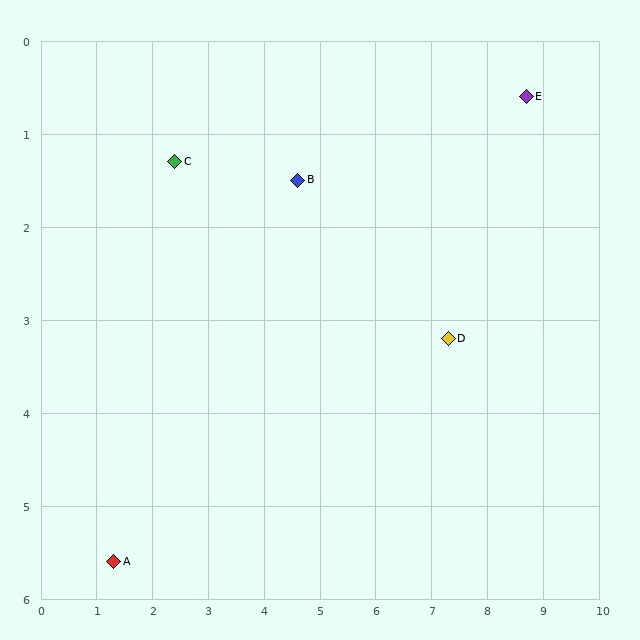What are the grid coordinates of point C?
Point C is at approximately (2.4, 1.3).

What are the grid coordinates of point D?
Point D is at approximately (7.3, 3.2).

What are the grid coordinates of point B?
Point B is at approximately (4.6, 1.5).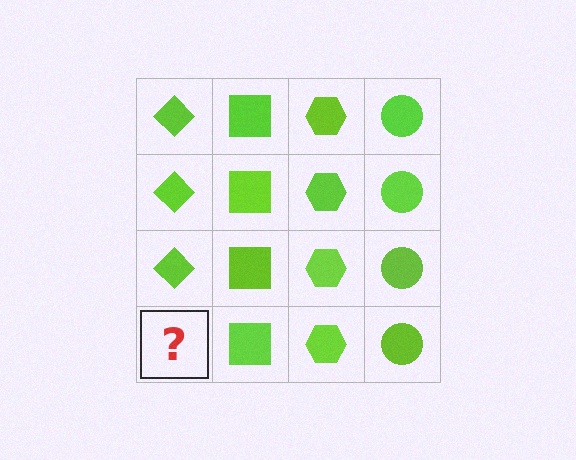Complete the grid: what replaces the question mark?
The question mark should be replaced with a lime diamond.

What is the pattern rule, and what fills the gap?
The rule is that each column has a consistent shape. The gap should be filled with a lime diamond.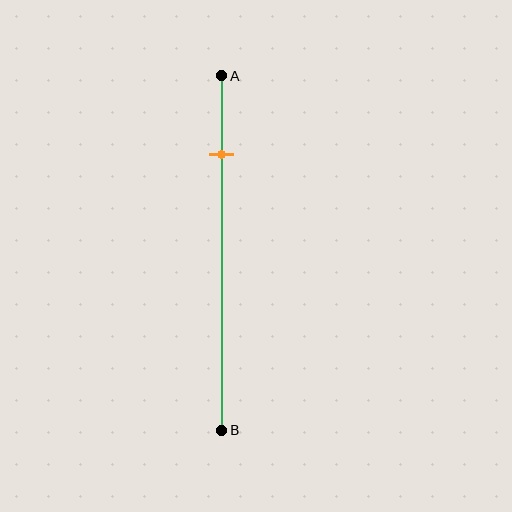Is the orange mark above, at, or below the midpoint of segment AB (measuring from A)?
The orange mark is above the midpoint of segment AB.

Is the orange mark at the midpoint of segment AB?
No, the mark is at about 20% from A, not at the 50% midpoint.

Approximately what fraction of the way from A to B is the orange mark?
The orange mark is approximately 20% of the way from A to B.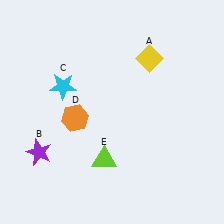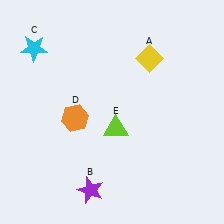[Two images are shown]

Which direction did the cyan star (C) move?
The cyan star (C) moved up.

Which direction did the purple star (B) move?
The purple star (B) moved right.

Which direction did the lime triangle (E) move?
The lime triangle (E) moved up.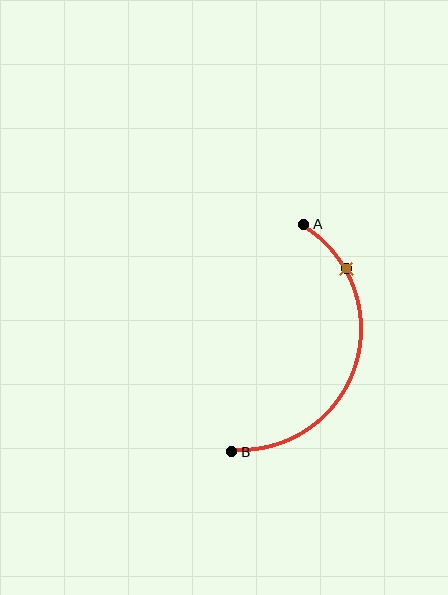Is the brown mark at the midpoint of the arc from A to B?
No. The brown mark lies on the arc but is closer to endpoint A. The arc midpoint would be at the point on the curve equidistant along the arc from both A and B.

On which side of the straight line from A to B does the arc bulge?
The arc bulges to the right of the straight line connecting A and B.